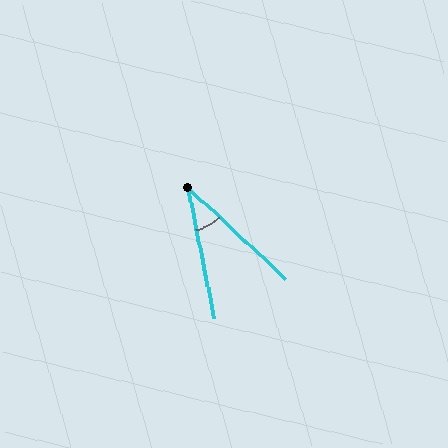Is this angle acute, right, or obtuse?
It is acute.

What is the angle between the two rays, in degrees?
Approximately 36 degrees.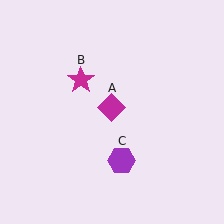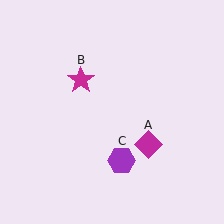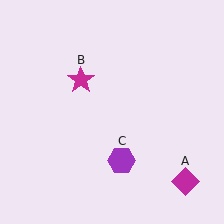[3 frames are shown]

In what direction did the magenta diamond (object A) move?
The magenta diamond (object A) moved down and to the right.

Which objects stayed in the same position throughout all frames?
Magenta star (object B) and purple hexagon (object C) remained stationary.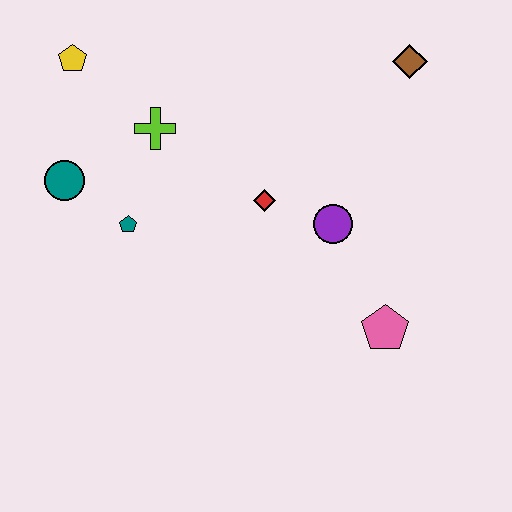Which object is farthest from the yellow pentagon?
The pink pentagon is farthest from the yellow pentagon.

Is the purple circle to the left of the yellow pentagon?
No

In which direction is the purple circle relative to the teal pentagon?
The purple circle is to the right of the teal pentagon.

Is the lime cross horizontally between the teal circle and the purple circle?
Yes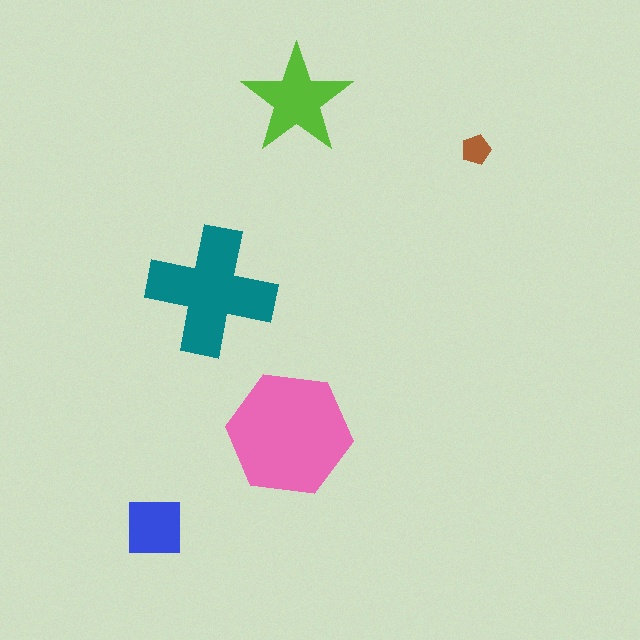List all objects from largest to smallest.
The pink hexagon, the teal cross, the lime star, the blue square, the brown pentagon.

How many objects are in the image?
There are 5 objects in the image.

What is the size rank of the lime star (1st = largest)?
3rd.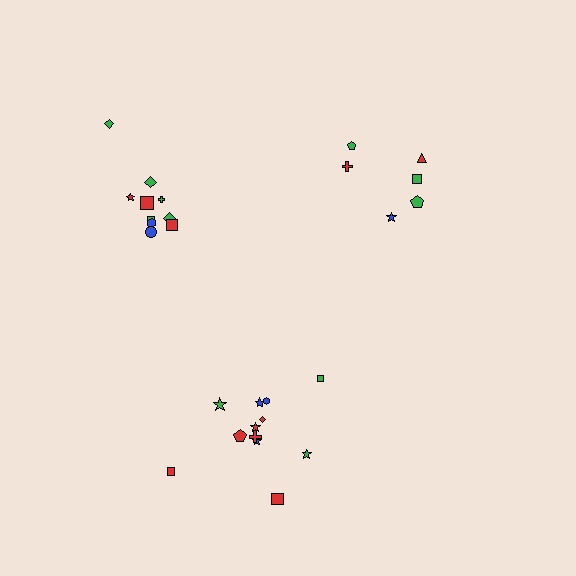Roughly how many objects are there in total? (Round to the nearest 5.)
Roughly 30 objects in total.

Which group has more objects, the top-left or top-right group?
The top-left group.